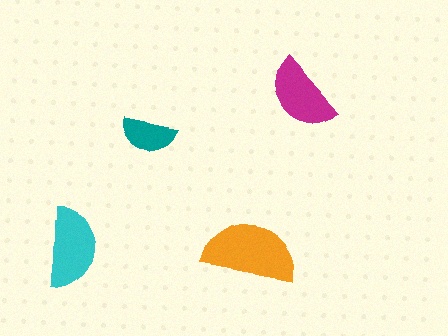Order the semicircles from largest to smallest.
the orange one, the cyan one, the magenta one, the teal one.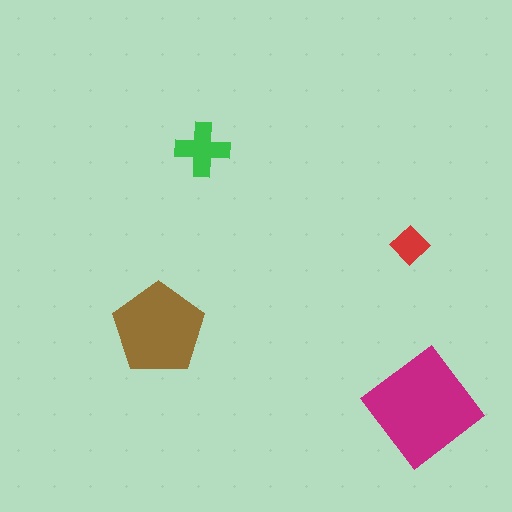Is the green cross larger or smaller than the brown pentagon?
Smaller.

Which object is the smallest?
The red diamond.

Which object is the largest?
The magenta diamond.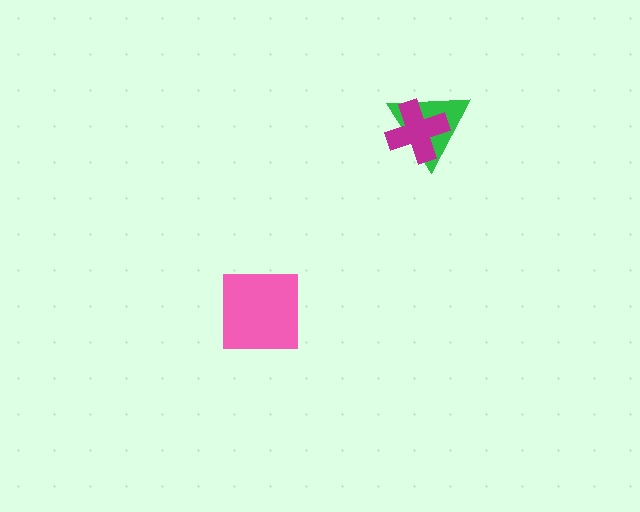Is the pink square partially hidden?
No, no other shape covers it.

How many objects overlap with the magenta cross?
1 object overlaps with the magenta cross.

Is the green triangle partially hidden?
Yes, it is partially covered by another shape.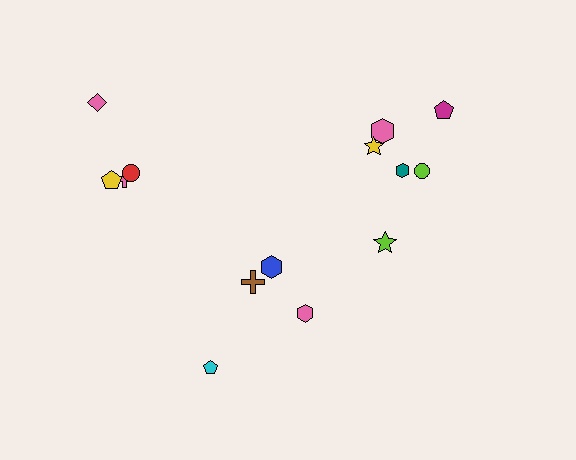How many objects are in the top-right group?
There are 6 objects.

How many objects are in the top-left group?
There are 4 objects.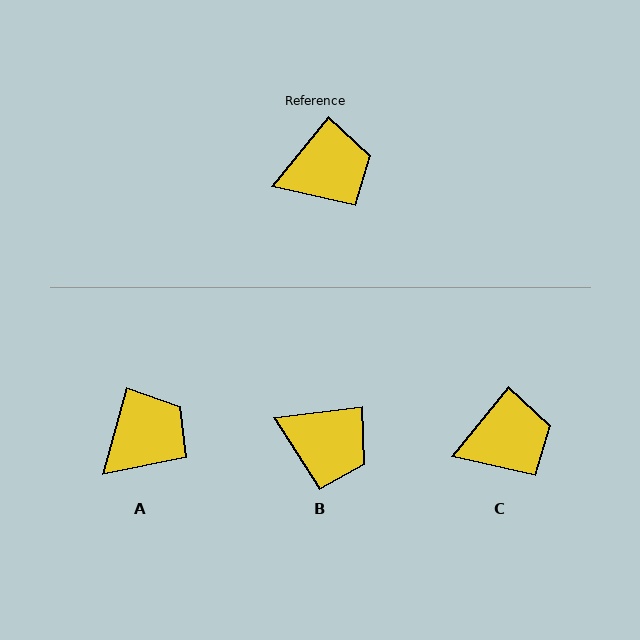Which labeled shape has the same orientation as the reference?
C.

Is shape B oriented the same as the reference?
No, it is off by about 44 degrees.